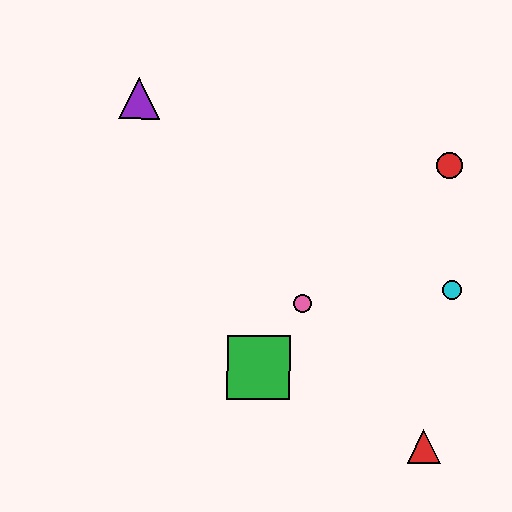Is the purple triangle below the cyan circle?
No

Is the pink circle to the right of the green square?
Yes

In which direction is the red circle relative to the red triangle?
The red circle is above the red triangle.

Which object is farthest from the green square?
The purple triangle is farthest from the green square.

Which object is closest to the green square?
The pink circle is closest to the green square.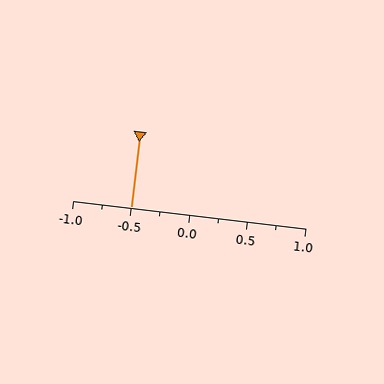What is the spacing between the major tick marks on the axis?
The major ticks are spaced 0.5 apart.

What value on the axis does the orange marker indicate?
The marker indicates approximately -0.5.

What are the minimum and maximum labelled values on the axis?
The axis runs from -1.0 to 1.0.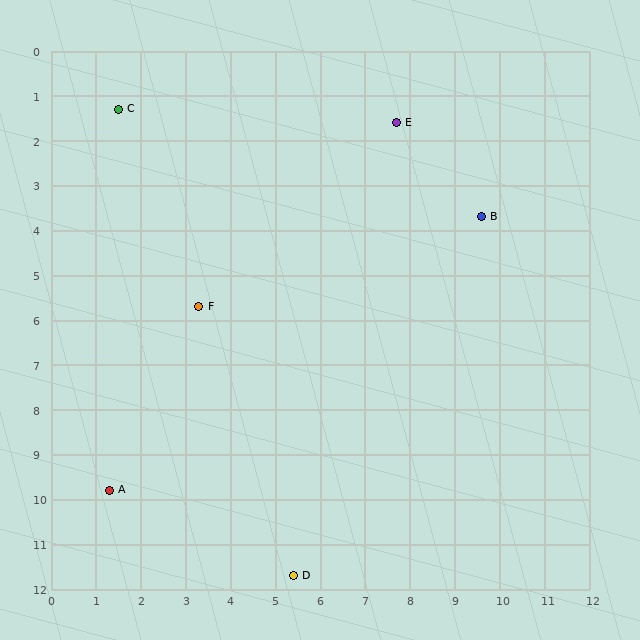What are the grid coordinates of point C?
Point C is at approximately (1.5, 1.3).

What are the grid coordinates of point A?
Point A is at approximately (1.3, 9.8).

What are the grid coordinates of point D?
Point D is at approximately (5.4, 11.7).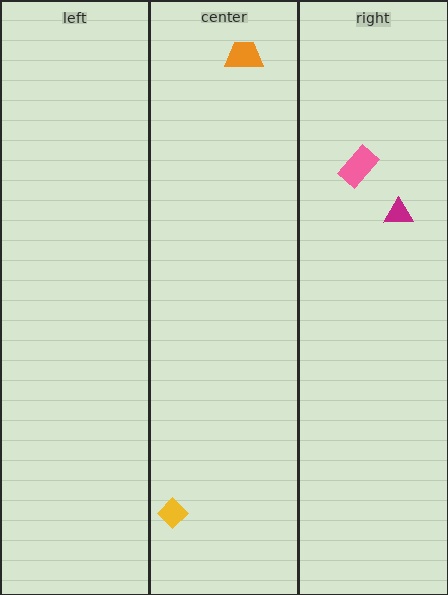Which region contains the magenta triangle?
The right region.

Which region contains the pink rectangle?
The right region.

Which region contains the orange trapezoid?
The center region.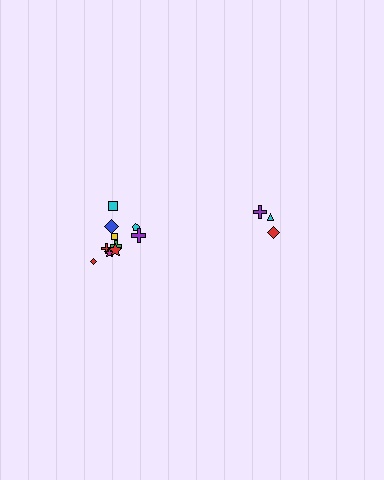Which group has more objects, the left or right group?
The left group.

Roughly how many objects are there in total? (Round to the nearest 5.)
Roughly 15 objects in total.